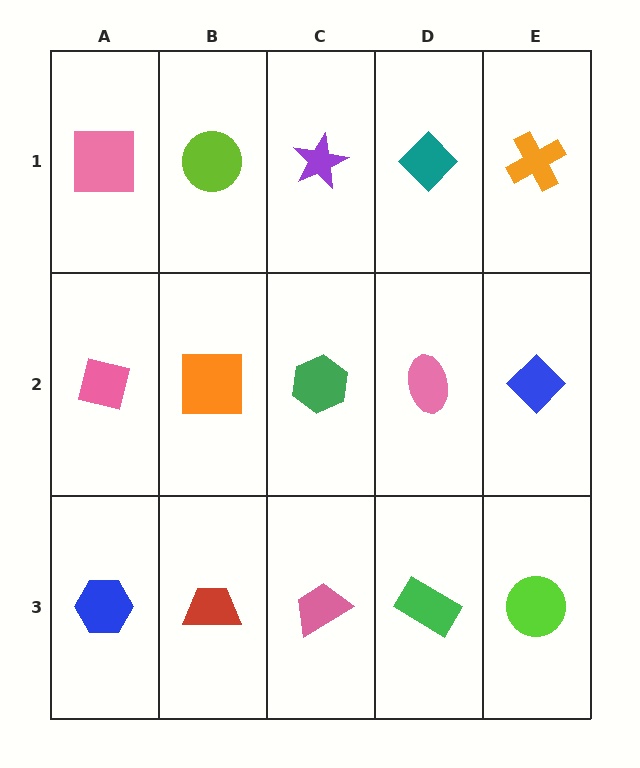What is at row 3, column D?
A green rectangle.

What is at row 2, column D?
A pink ellipse.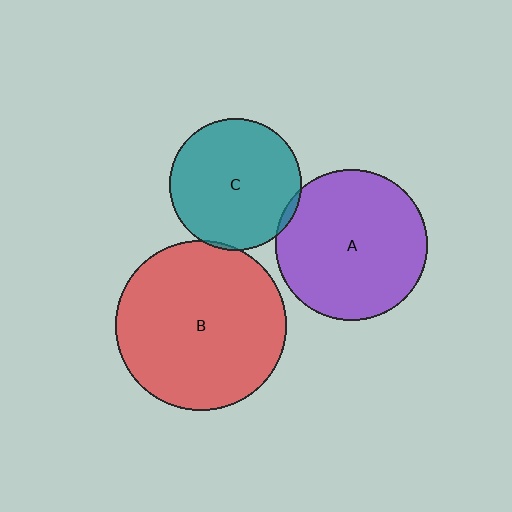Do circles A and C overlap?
Yes.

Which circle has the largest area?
Circle B (red).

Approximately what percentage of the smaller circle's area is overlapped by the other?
Approximately 5%.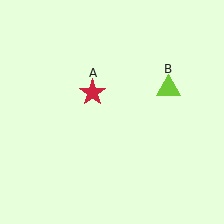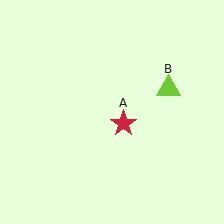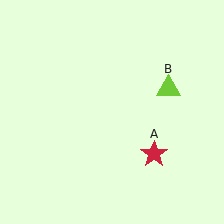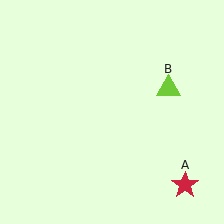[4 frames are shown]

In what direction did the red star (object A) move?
The red star (object A) moved down and to the right.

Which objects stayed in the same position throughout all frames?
Lime triangle (object B) remained stationary.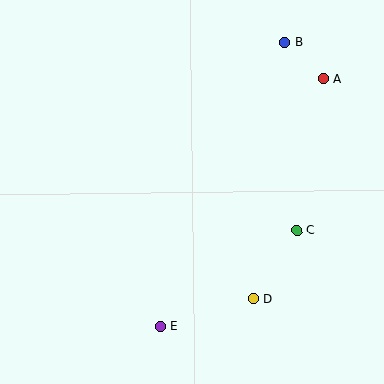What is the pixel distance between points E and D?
The distance between E and D is 98 pixels.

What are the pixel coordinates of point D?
Point D is at (253, 299).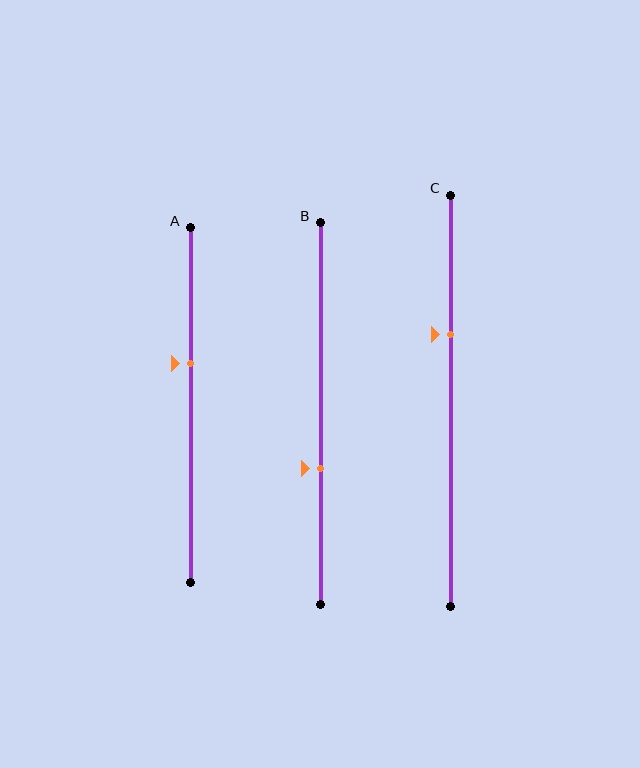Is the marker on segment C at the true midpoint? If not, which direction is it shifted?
No, the marker on segment C is shifted upward by about 16% of the segment length.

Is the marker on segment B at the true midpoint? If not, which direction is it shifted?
No, the marker on segment B is shifted downward by about 14% of the segment length.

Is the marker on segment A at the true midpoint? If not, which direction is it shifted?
No, the marker on segment A is shifted upward by about 12% of the segment length.